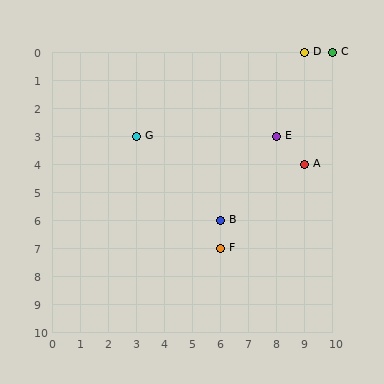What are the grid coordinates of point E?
Point E is at grid coordinates (8, 3).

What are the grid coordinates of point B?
Point B is at grid coordinates (6, 6).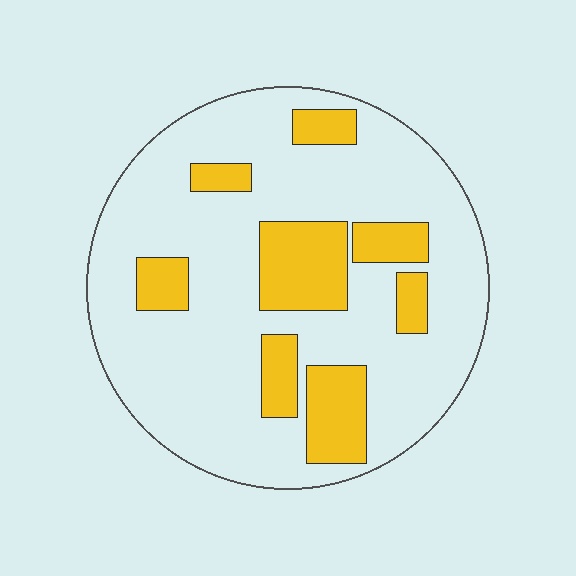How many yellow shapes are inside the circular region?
8.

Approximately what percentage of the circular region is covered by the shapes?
Approximately 25%.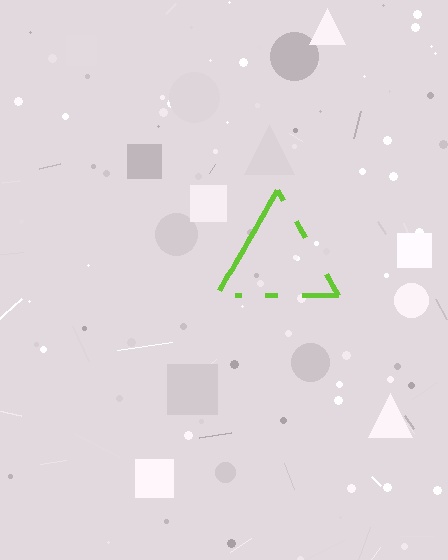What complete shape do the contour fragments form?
The contour fragments form a triangle.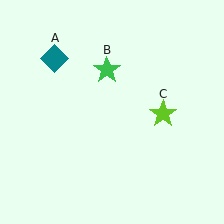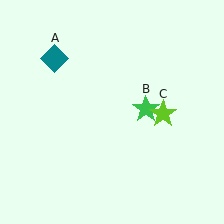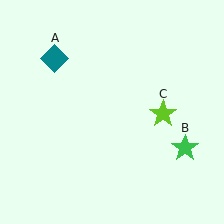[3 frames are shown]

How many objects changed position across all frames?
1 object changed position: green star (object B).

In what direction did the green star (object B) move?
The green star (object B) moved down and to the right.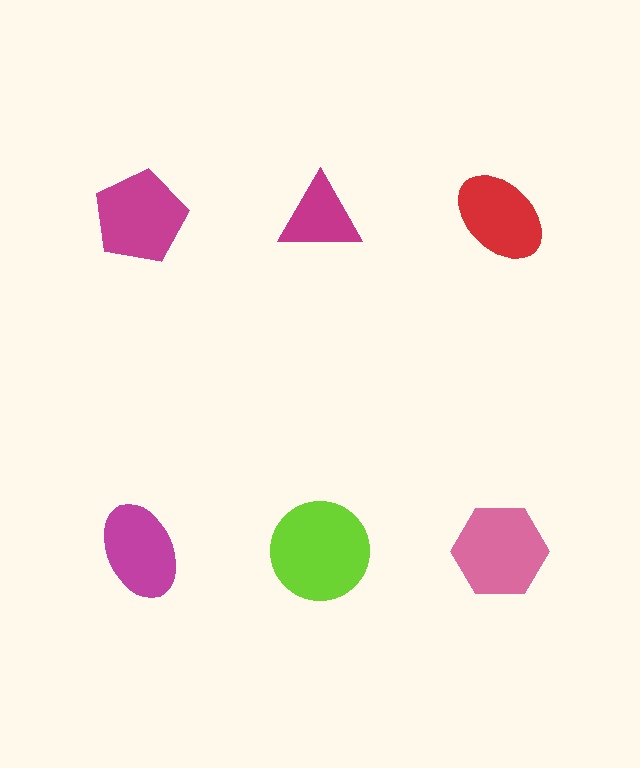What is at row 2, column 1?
A magenta ellipse.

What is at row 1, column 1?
A magenta pentagon.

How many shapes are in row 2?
3 shapes.